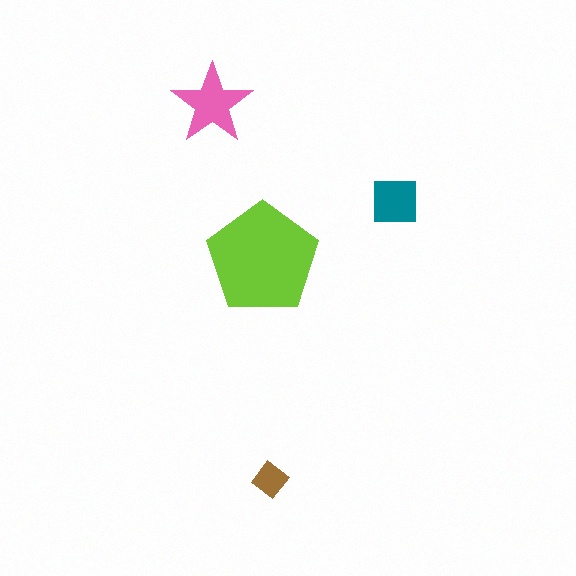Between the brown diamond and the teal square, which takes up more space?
The teal square.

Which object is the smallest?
The brown diamond.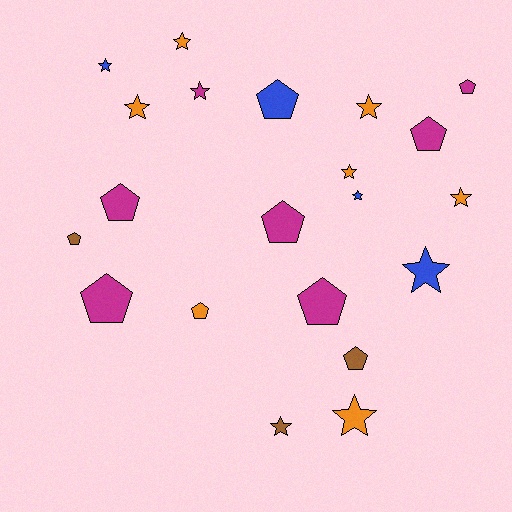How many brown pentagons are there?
There are 2 brown pentagons.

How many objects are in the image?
There are 21 objects.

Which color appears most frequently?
Magenta, with 7 objects.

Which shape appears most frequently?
Star, with 11 objects.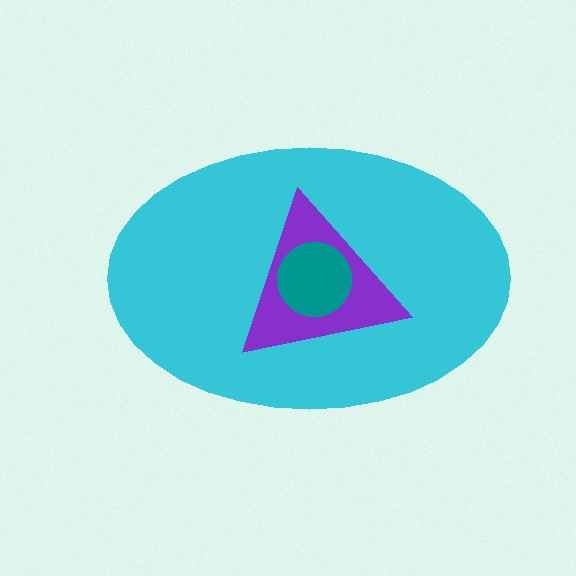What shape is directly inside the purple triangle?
The teal circle.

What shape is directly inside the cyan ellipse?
The purple triangle.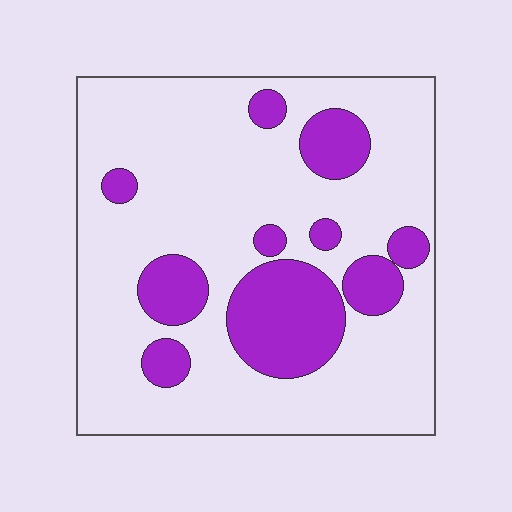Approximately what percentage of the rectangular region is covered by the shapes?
Approximately 25%.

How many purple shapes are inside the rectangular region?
10.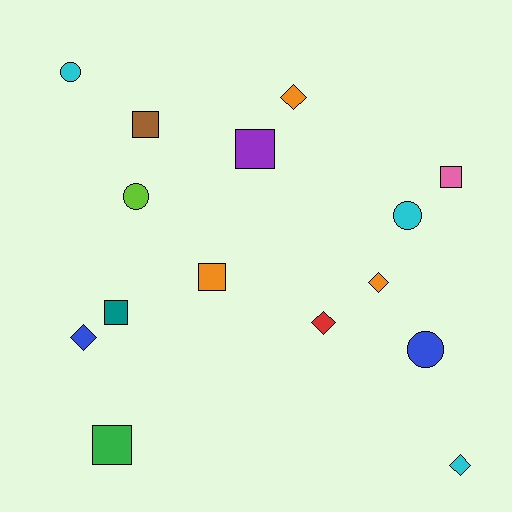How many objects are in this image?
There are 15 objects.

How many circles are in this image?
There are 4 circles.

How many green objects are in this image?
There is 1 green object.